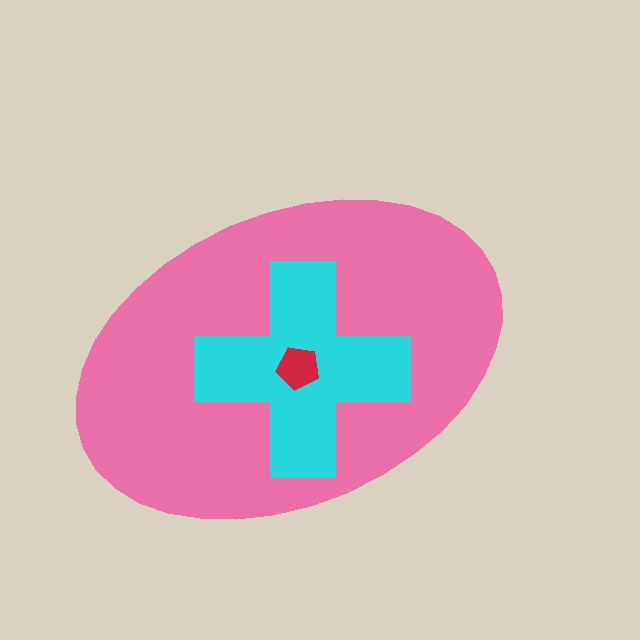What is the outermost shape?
The pink ellipse.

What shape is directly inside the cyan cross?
The red pentagon.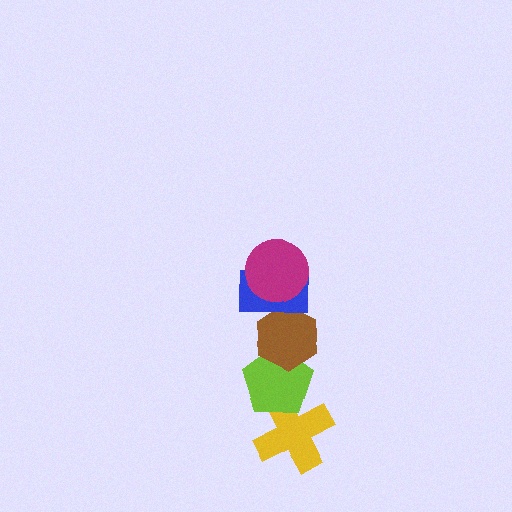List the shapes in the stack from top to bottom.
From top to bottom: the magenta circle, the blue rectangle, the brown hexagon, the lime pentagon, the yellow cross.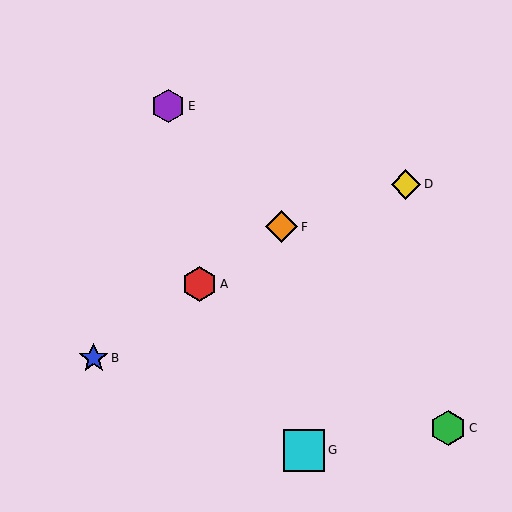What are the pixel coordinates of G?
Object G is at (304, 450).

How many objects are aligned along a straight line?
3 objects (A, B, F) are aligned along a straight line.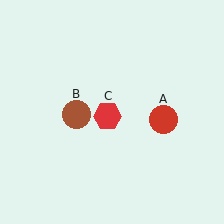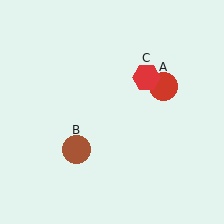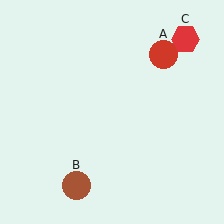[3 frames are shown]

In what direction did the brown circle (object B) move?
The brown circle (object B) moved down.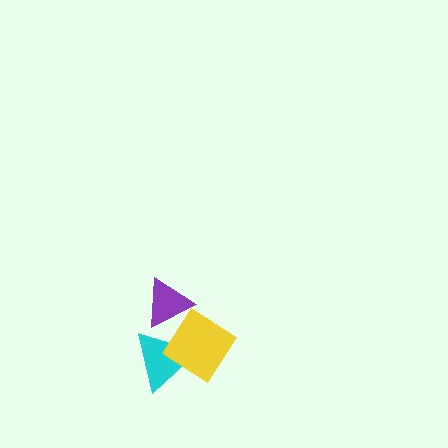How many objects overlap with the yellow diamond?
2 objects overlap with the yellow diamond.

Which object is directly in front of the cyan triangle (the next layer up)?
The yellow diamond is directly in front of the cyan triangle.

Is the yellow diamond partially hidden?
Yes, it is partially covered by another shape.